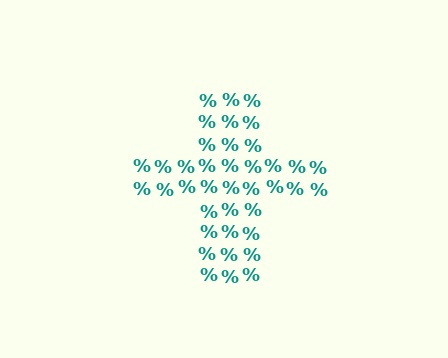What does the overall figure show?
The overall figure shows a cross.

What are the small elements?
The small elements are percent signs.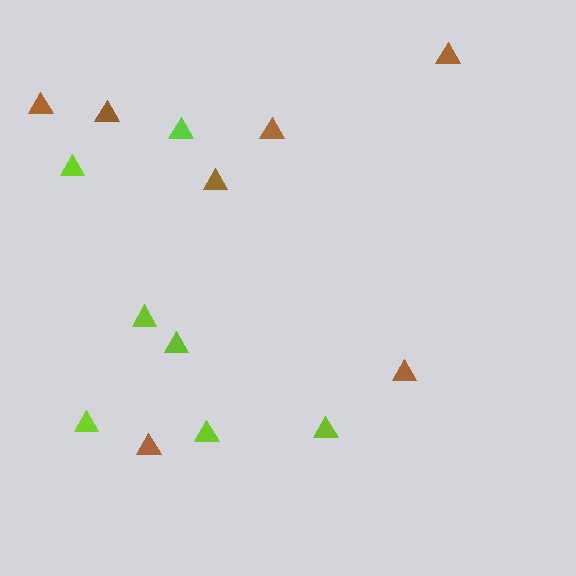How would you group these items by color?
There are 2 groups: one group of lime triangles (7) and one group of brown triangles (7).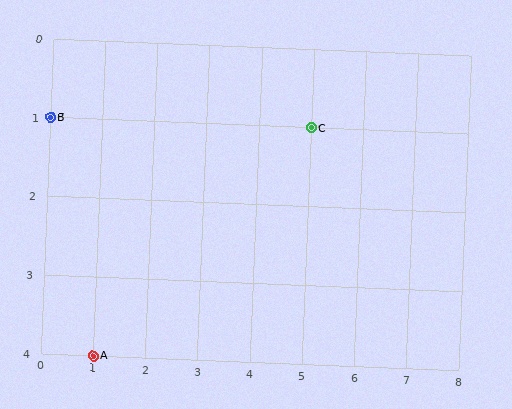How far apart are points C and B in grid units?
Points C and B are 5 columns apart.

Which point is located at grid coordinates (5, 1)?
Point C is at (5, 1).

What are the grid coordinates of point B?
Point B is at grid coordinates (0, 1).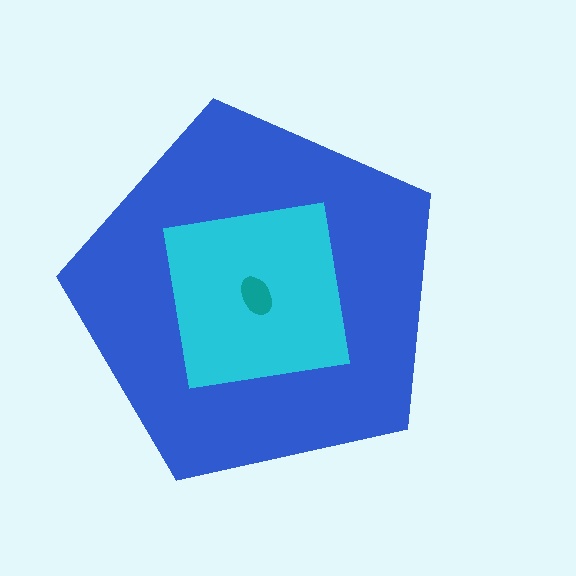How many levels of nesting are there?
3.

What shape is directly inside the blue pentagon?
The cyan square.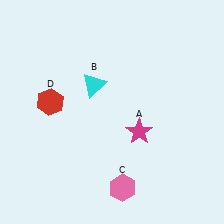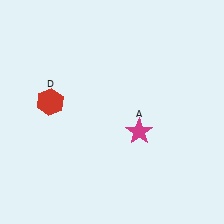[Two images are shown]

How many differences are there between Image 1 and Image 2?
There are 2 differences between the two images.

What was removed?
The pink hexagon (C), the cyan triangle (B) were removed in Image 2.